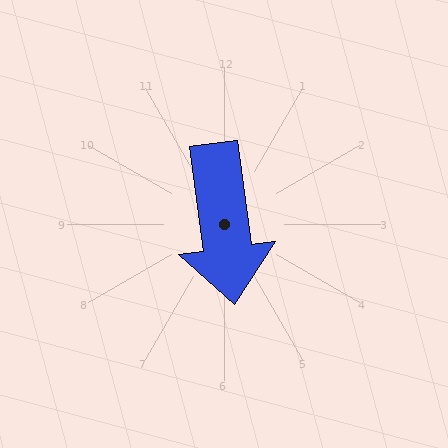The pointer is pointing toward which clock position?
Roughly 6 o'clock.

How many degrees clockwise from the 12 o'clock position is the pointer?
Approximately 173 degrees.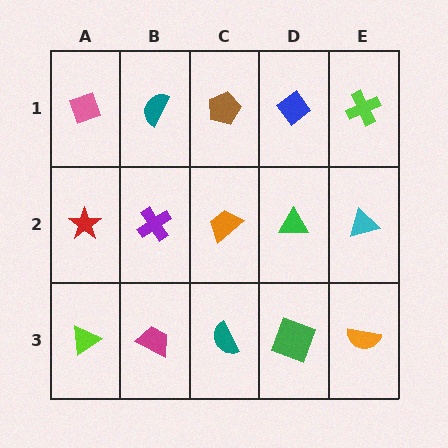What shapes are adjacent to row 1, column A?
A red star (row 2, column A), a teal semicircle (row 1, column B).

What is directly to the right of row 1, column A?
A teal semicircle.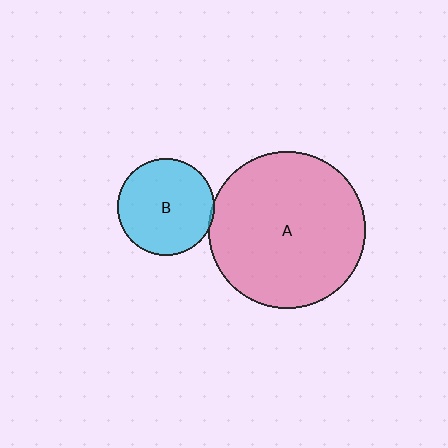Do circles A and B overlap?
Yes.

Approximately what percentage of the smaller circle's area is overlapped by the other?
Approximately 5%.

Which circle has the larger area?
Circle A (pink).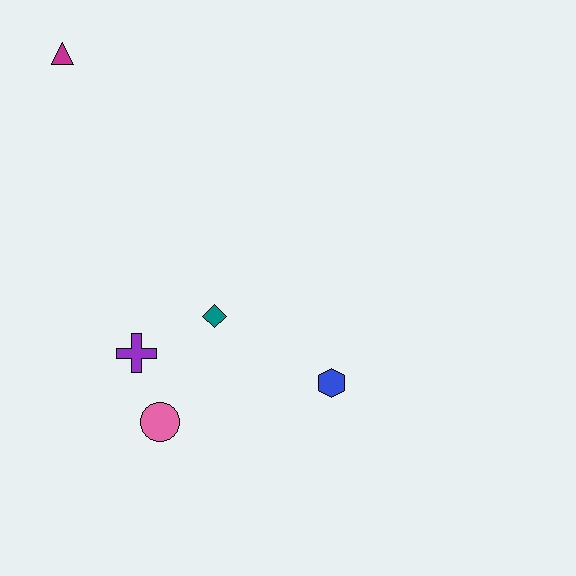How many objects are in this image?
There are 5 objects.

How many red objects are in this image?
There are no red objects.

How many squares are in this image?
There are no squares.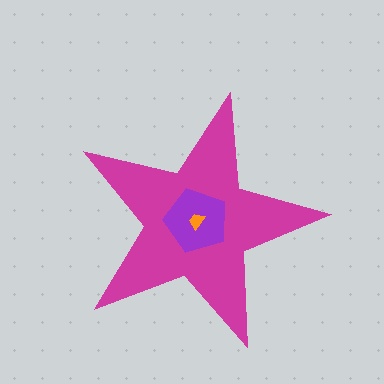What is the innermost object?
The orange trapezoid.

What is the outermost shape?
The magenta star.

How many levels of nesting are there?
3.